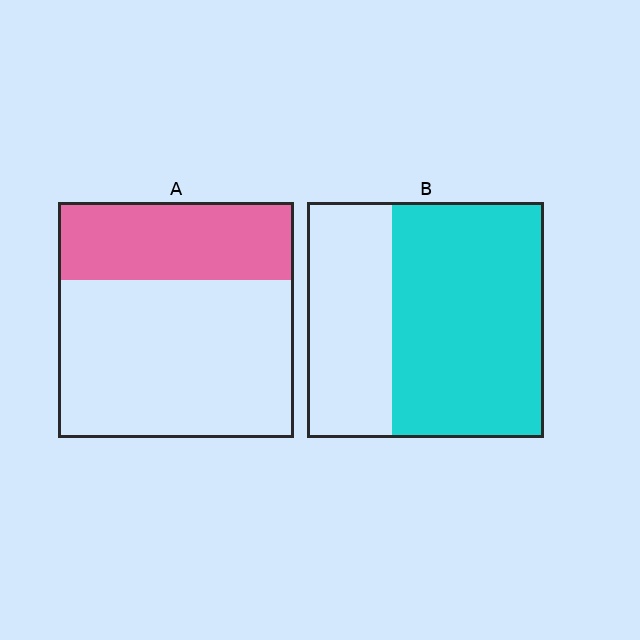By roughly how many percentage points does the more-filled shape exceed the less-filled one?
By roughly 30 percentage points (B over A).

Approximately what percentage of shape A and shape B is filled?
A is approximately 35% and B is approximately 65%.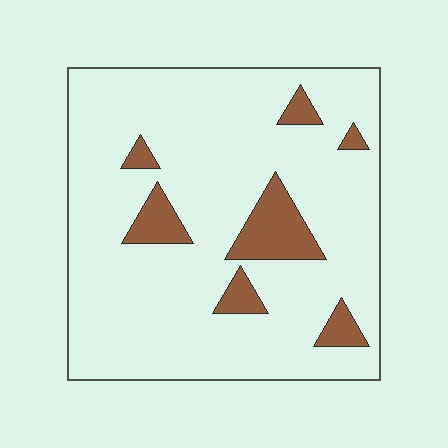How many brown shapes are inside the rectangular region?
7.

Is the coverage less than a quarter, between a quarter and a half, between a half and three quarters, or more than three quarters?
Less than a quarter.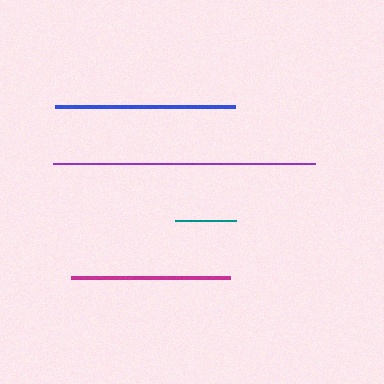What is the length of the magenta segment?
The magenta segment is approximately 159 pixels long.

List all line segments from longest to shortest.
From longest to shortest: purple, blue, magenta, teal.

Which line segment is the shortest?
The teal line is the shortest at approximately 60 pixels.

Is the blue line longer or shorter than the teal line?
The blue line is longer than the teal line.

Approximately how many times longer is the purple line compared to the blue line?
The purple line is approximately 1.5 times the length of the blue line.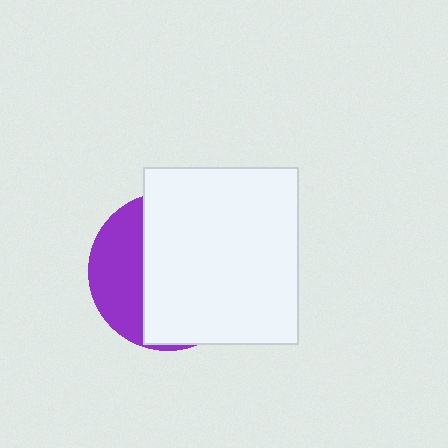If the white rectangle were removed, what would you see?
You would see the complete purple circle.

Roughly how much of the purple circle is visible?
A small part of it is visible (roughly 32%).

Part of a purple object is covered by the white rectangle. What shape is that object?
It is a circle.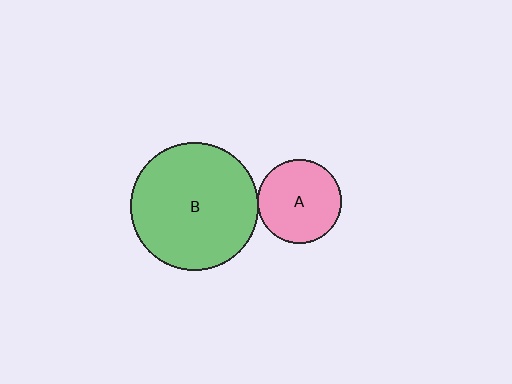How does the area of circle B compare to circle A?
Approximately 2.3 times.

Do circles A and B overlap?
Yes.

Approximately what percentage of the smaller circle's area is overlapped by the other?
Approximately 5%.